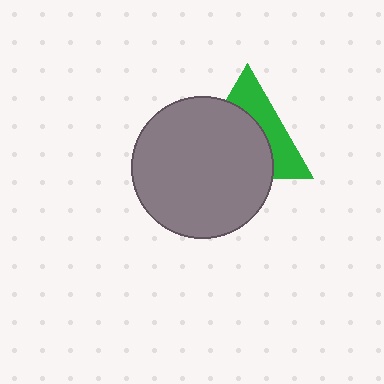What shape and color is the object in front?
The object in front is a gray circle.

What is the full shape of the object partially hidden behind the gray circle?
The partially hidden object is a green triangle.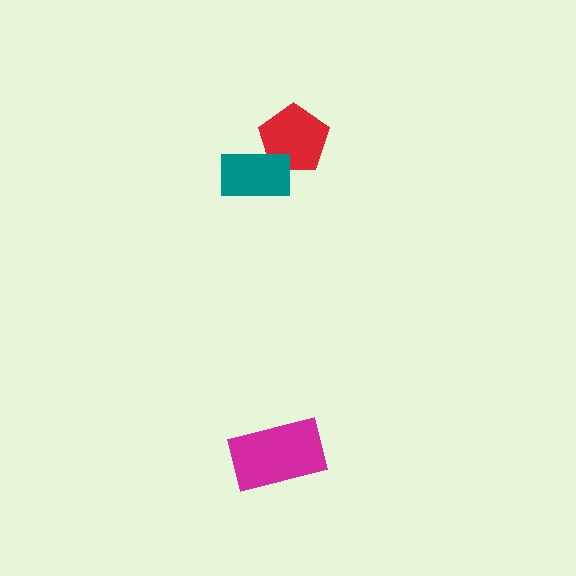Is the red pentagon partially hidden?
Yes, it is partially covered by another shape.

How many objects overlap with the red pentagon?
1 object overlaps with the red pentagon.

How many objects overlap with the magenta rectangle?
0 objects overlap with the magenta rectangle.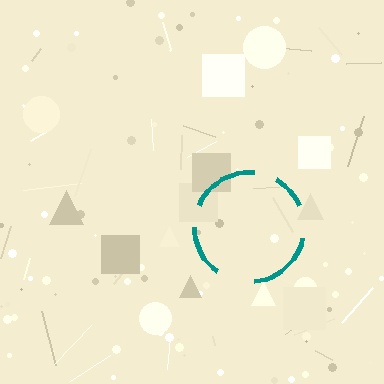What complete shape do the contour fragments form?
The contour fragments form a circle.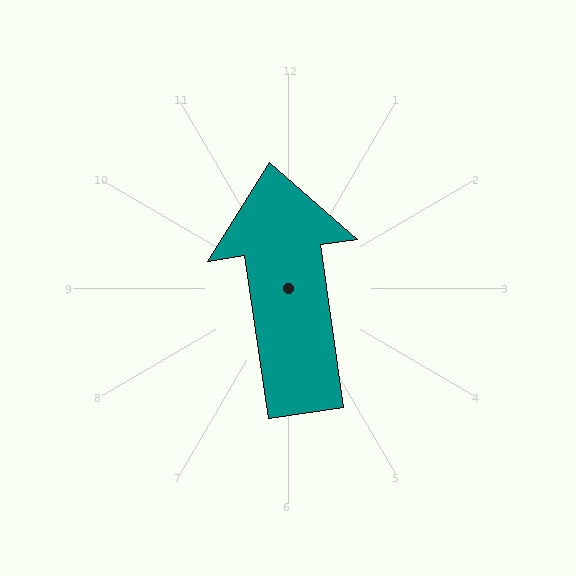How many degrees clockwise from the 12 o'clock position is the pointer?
Approximately 352 degrees.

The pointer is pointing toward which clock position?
Roughly 12 o'clock.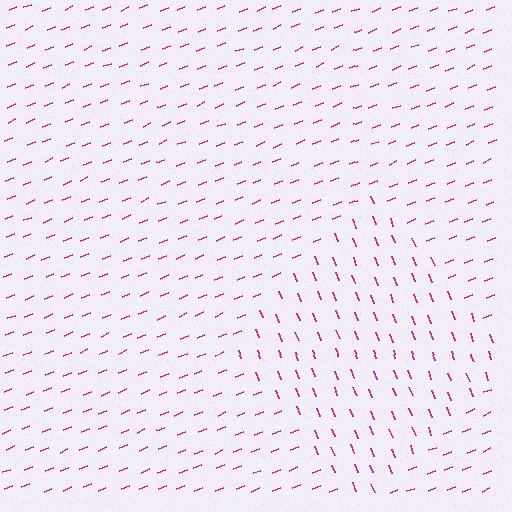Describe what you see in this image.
The image is filled with small magenta line segments. A diamond region in the image has lines oriented differently from the surrounding lines, creating a visible texture boundary.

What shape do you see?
I see a diamond.